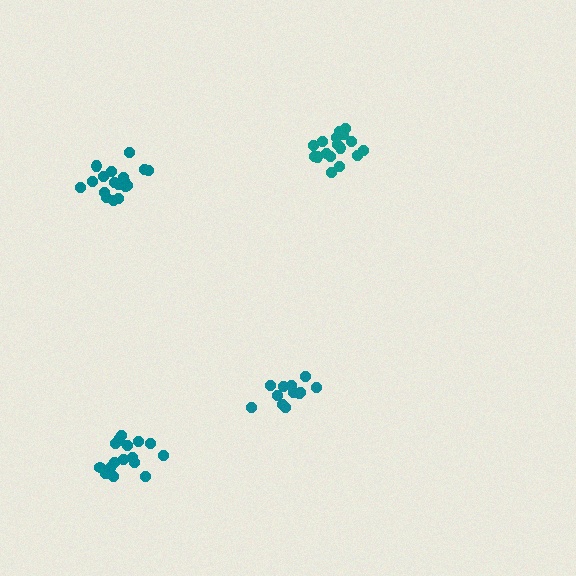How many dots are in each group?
Group 1: 18 dots, Group 2: 12 dots, Group 3: 17 dots, Group 4: 17 dots (64 total).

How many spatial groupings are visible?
There are 4 spatial groupings.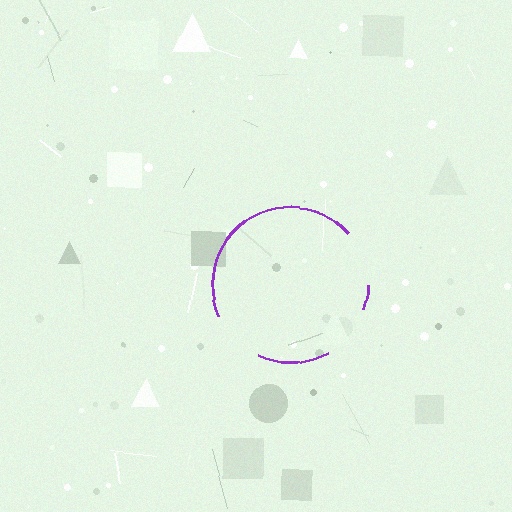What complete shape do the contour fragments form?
The contour fragments form a circle.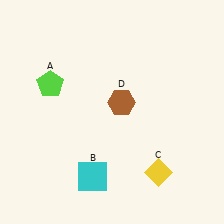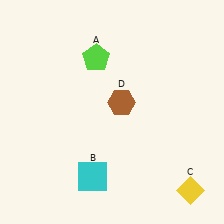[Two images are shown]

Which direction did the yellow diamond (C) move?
The yellow diamond (C) moved right.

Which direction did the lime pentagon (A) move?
The lime pentagon (A) moved right.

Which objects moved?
The objects that moved are: the lime pentagon (A), the yellow diamond (C).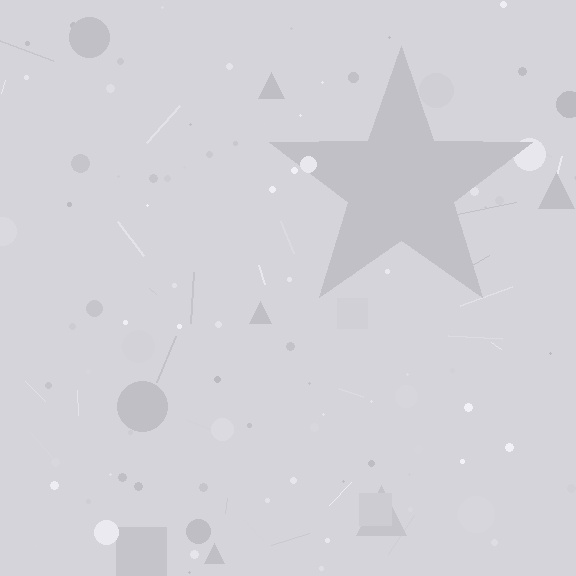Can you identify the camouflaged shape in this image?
The camouflaged shape is a star.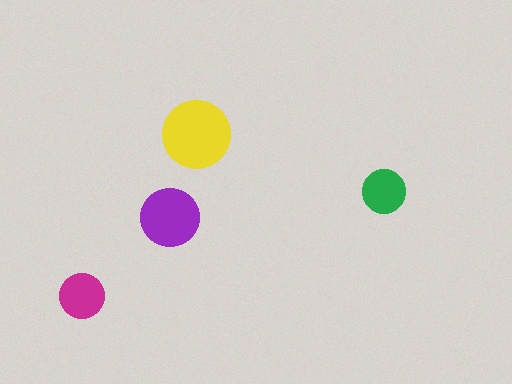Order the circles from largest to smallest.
the yellow one, the purple one, the magenta one, the green one.